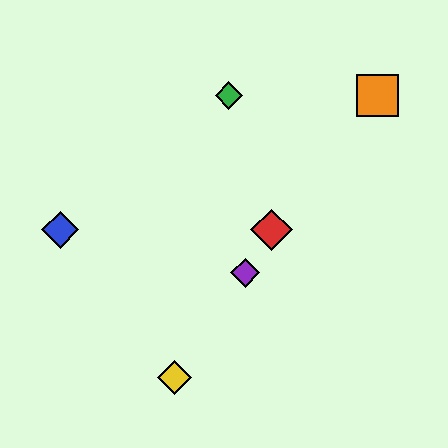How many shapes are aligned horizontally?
2 shapes (the red diamond, the blue diamond) are aligned horizontally.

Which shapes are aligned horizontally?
The red diamond, the blue diamond are aligned horizontally.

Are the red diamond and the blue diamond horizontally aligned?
Yes, both are at y≈230.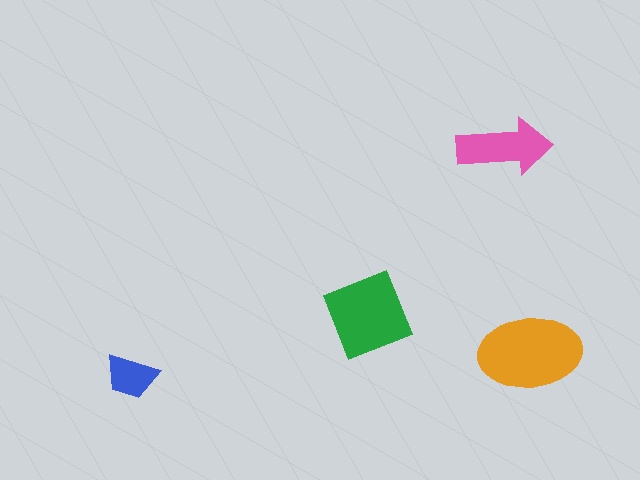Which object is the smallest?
The blue trapezoid.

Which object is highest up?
The pink arrow is topmost.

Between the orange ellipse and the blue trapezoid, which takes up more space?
The orange ellipse.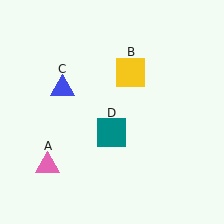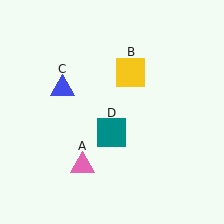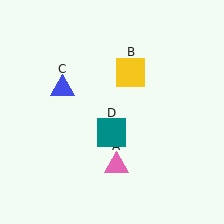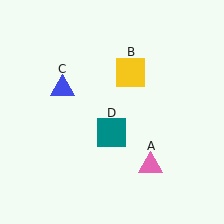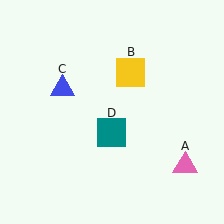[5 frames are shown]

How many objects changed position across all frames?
1 object changed position: pink triangle (object A).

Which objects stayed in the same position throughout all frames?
Yellow square (object B) and blue triangle (object C) and teal square (object D) remained stationary.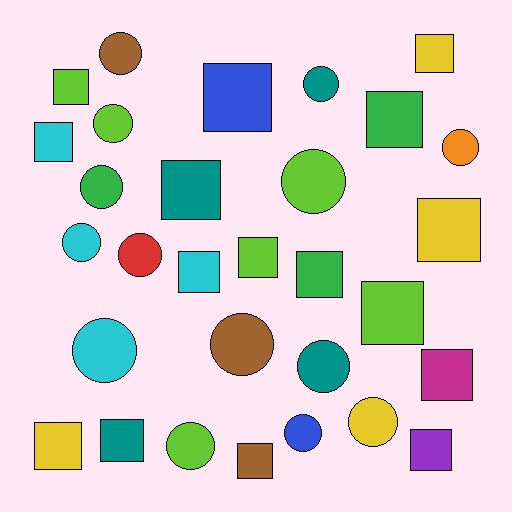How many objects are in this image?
There are 30 objects.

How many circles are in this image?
There are 14 circles.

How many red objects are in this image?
There is 1 red object.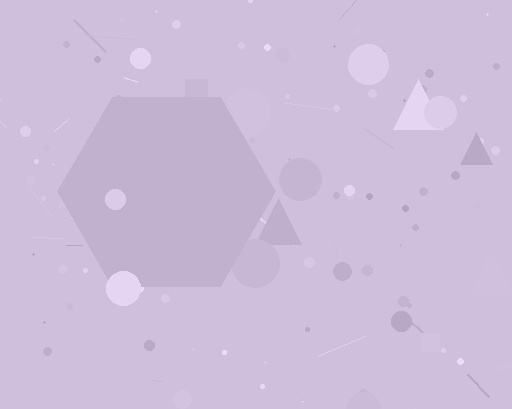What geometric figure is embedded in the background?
A hexagon is embedded in the background.